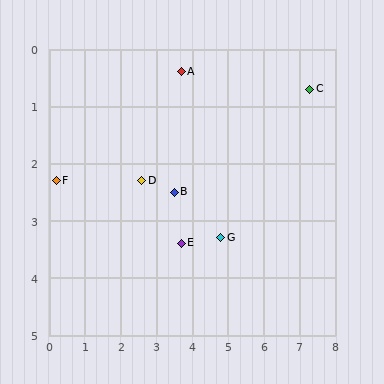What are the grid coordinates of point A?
Point A is at approximately (3.7, 0.4).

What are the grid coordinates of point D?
Point D is at approximately (2.6, 2.3).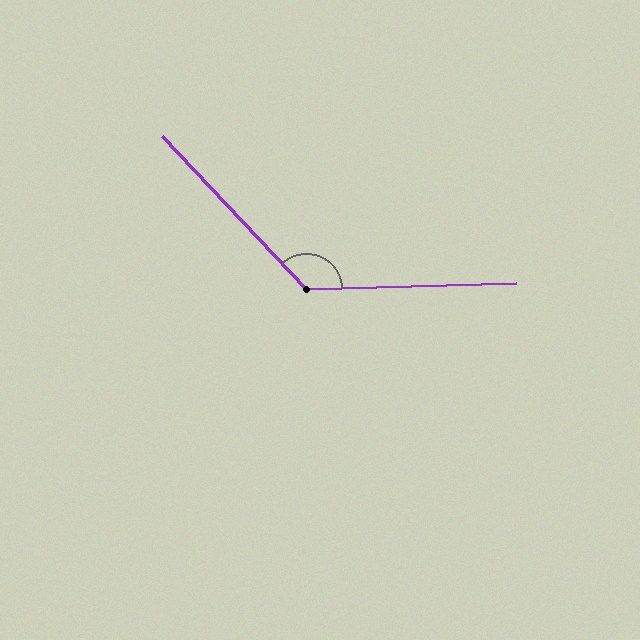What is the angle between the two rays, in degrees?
Approximately 132 degrees.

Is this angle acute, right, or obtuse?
It is obtuse.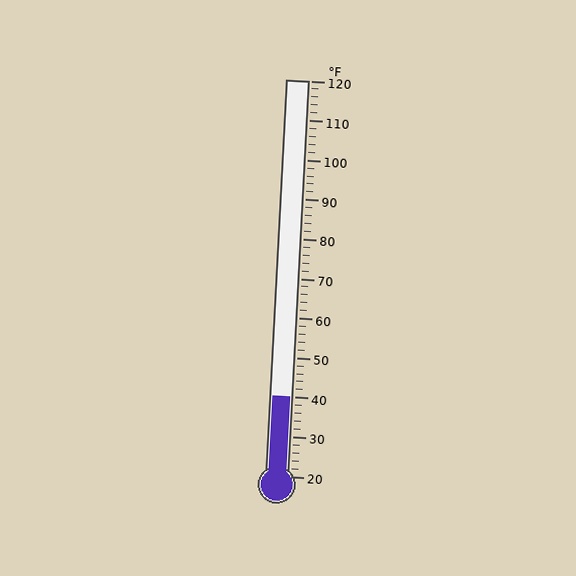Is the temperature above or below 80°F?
The temperature is below 80°F.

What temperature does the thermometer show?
The thermometer shows approximately 40°F.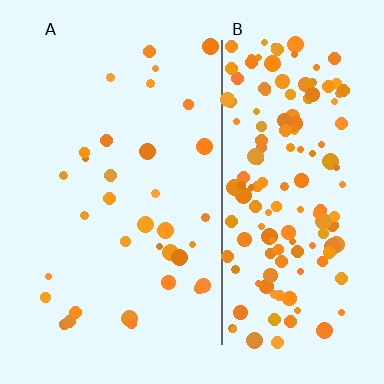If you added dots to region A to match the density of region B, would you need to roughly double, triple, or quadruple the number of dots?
Approximately quadruple.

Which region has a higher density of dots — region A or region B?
B (the right).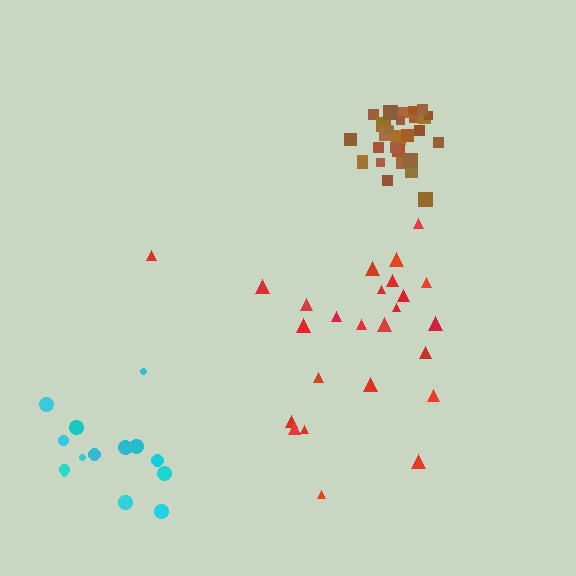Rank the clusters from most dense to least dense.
brown, cyan, red.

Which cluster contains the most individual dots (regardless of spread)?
Brown (29).